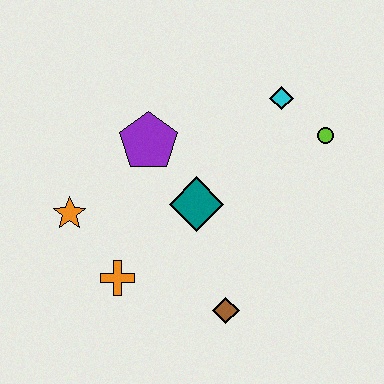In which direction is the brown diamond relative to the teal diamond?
The brown diamond is below the teal diamond.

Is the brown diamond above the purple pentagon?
No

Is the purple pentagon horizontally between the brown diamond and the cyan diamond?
No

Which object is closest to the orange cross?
The orange star is closest to the orange cross.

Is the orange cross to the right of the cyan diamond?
No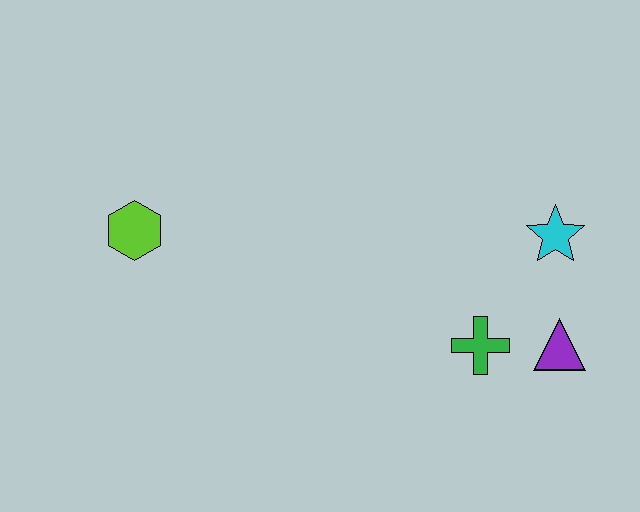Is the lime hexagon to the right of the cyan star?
No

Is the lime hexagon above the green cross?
Yes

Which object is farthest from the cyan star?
The lime hexagon is farthest from the cyan star.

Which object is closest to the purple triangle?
The green cross is closest to the purple triangle.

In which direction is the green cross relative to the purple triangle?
The green cross is to the left of the purple triangle.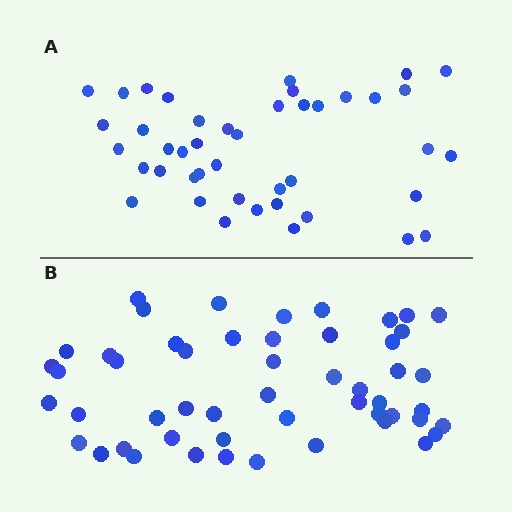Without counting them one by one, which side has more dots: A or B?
Region B (the bottom region) has more dots.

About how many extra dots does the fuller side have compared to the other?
Region B has roughly 8 or so more dots than region A.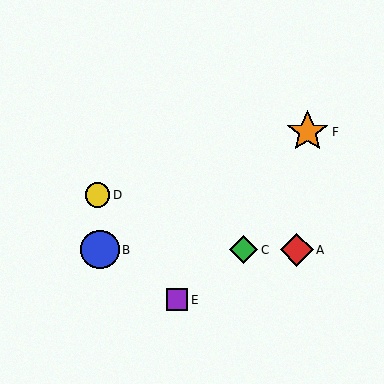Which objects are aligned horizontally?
Objects A, B, C are aligned horizontally.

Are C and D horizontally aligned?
No, C is at y≈250 and D is at y≈195.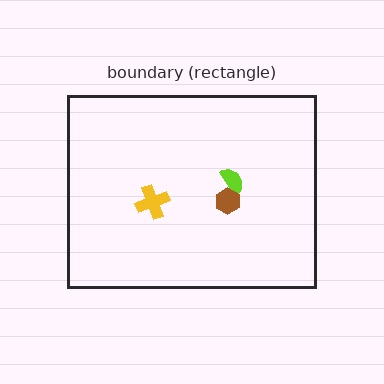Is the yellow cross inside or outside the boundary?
Inside.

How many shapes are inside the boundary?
3 inside, 0 outside.